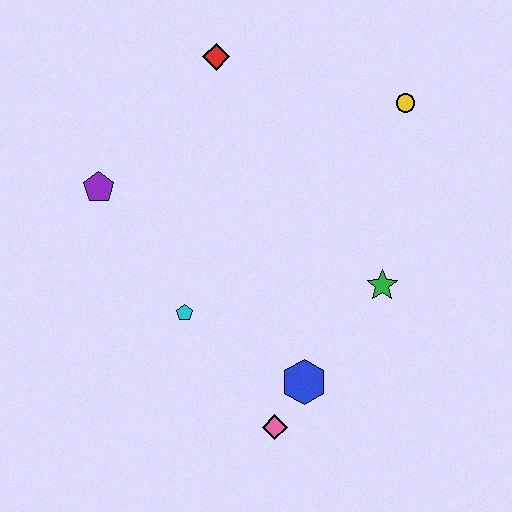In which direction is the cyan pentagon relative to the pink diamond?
The cyan pentagon is above the pink diamond.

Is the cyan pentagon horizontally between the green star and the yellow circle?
No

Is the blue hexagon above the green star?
No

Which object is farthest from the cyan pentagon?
The yellow circle is farthest from the cyan pentagon.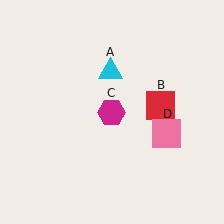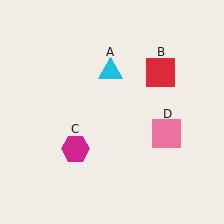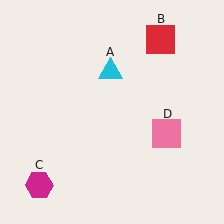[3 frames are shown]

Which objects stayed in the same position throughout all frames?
Cyan triangle (object A) and pink square (object D) remained stationary.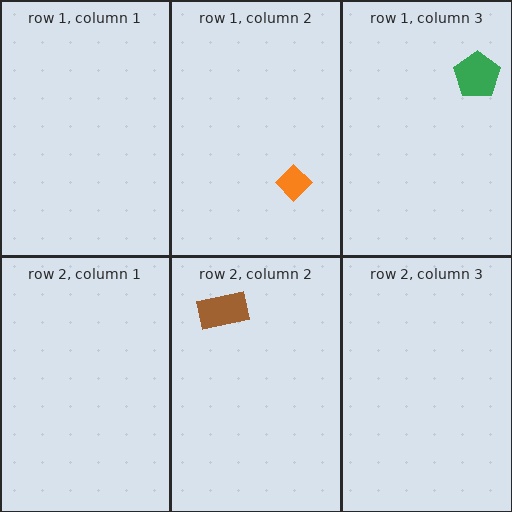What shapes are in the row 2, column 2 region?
The brown rectangle.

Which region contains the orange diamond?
The row 1, column 2 region.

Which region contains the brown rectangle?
The row 2, column 2 region.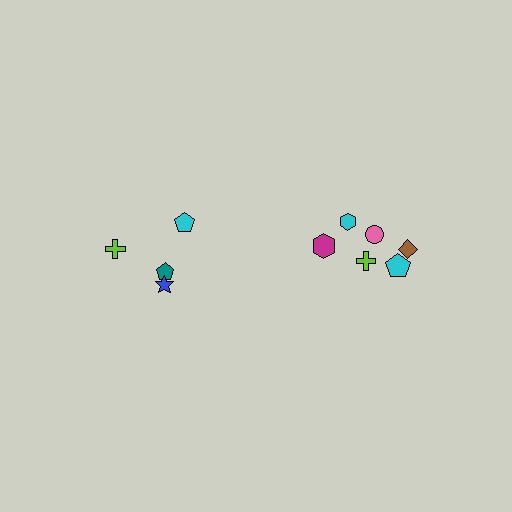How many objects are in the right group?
There are 6 objects.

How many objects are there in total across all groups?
There are 10 objects.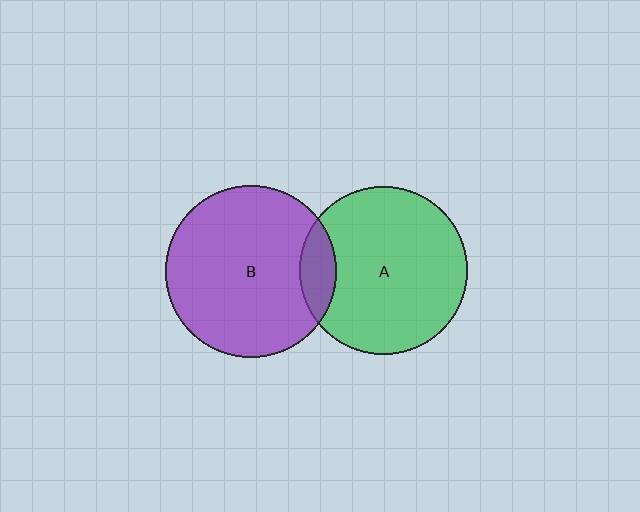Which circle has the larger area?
Circle B (purple).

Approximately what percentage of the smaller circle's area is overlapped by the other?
Approximately 10%.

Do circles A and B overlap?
Yes.